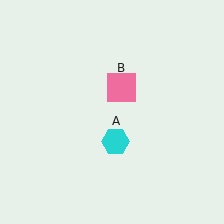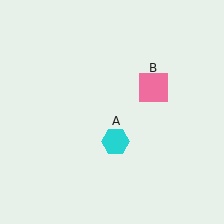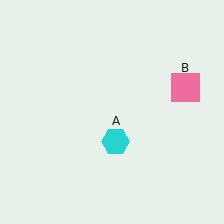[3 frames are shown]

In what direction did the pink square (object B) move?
The pink square (object B) moved right.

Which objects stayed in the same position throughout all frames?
Cyan hexagon (object A) remained stationary.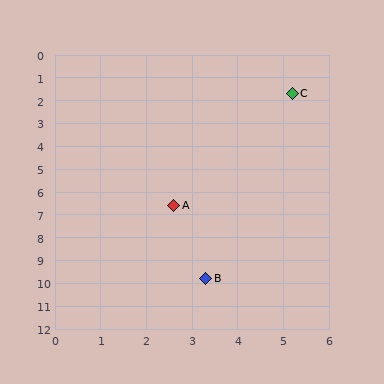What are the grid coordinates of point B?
Point B is at approximately (3.3, 9.8).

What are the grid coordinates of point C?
Point C is at approximately (5.2, 1.7).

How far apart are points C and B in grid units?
Points C and B are about 8.3 grid units apart.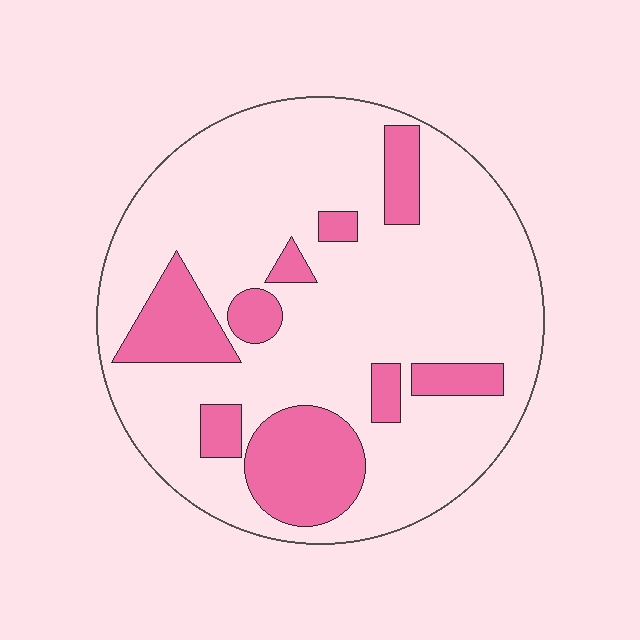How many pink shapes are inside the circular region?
9.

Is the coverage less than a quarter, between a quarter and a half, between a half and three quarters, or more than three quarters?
Less than a quarter.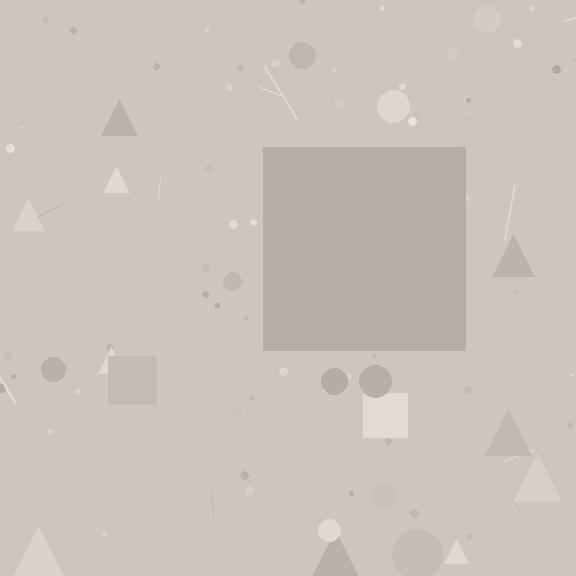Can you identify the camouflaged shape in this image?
The camouflaged shape is a square.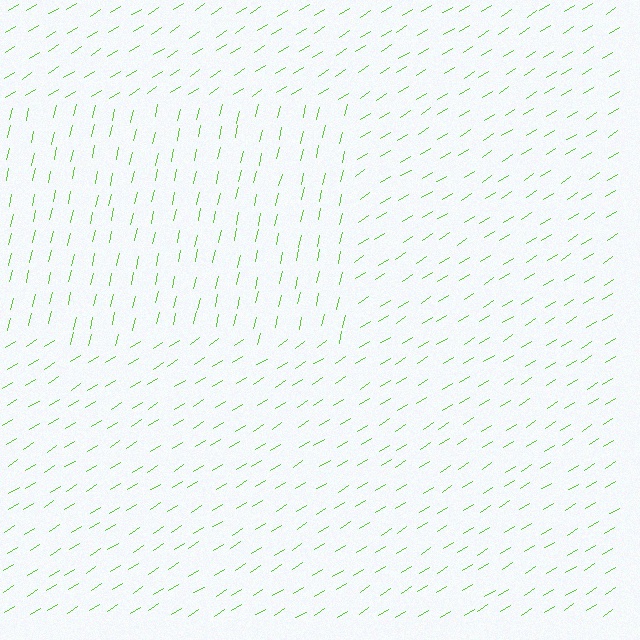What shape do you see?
I see a rectangle.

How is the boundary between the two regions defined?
The boundary is defined purely by a change in line orientation (approximately 45 degrees difference). All lines are the same color and thickness.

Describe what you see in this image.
The image is filled with small lime line segments. A rectangle region in the image has lines oriented differently from the surrounding lines, creating a visible texture boundary.